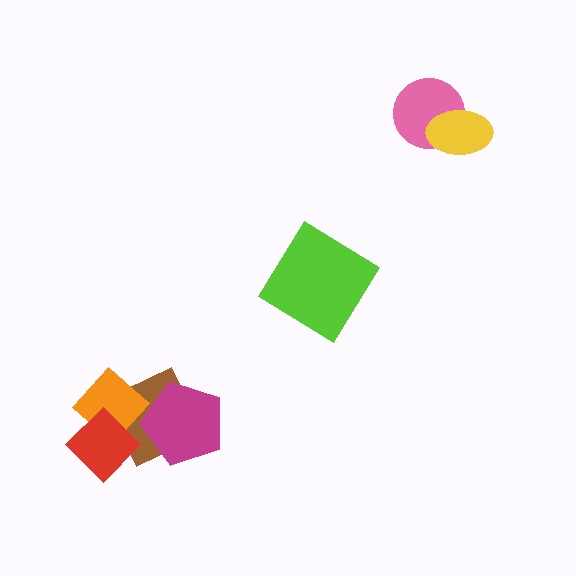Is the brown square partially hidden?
Yes, it is partially covered by another shape.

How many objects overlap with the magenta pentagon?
1 object overlaps with the magenta pentagon.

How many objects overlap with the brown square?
3 objects overlap with the brown square.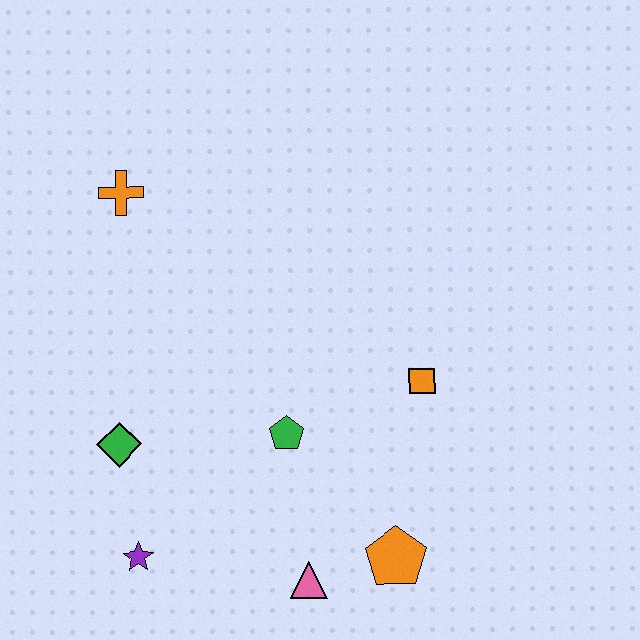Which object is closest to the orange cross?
The green diamond is closest to the orange cross.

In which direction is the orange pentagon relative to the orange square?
The orange pentagon is below the orange square.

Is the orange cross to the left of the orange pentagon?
Yes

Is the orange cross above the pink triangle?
Yes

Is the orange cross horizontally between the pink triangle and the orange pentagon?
No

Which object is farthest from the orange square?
The orange cross is farthest from the orange square.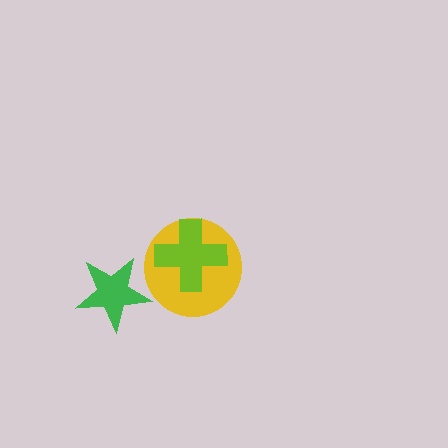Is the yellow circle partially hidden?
Yes, it is partially covered by another shape.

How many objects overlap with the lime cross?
1 object overlaps with the lime cross.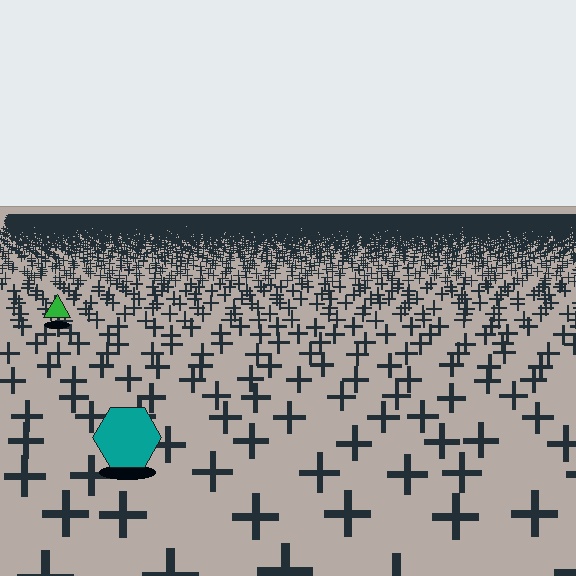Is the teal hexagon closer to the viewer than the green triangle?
Yes. The teal hexagon is closer — you can tell from the texture gradient: the ground texture is coarser near it.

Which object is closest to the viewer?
The teal hexagon is closest. The texture marks near it are larger and more spread out.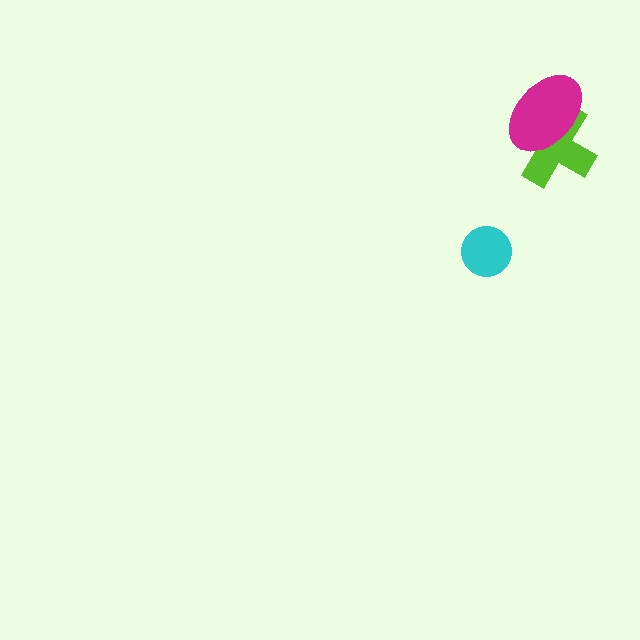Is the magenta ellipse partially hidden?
No, no other shape covers it.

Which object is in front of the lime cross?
The magenta ellipse is in front of the lime cross.